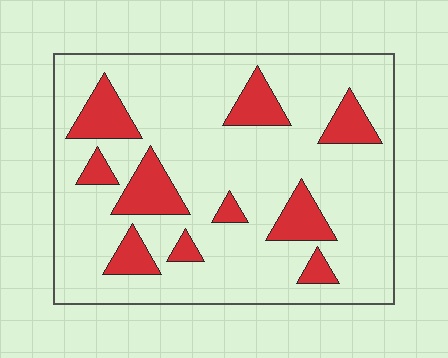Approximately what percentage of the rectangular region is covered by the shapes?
Approximately 20%.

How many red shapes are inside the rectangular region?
10.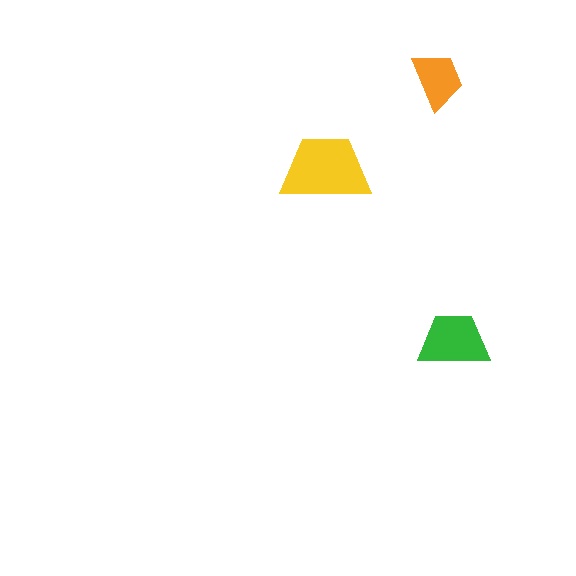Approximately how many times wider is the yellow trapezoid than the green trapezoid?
About 1.5 times wider.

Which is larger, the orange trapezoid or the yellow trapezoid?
The yellow one.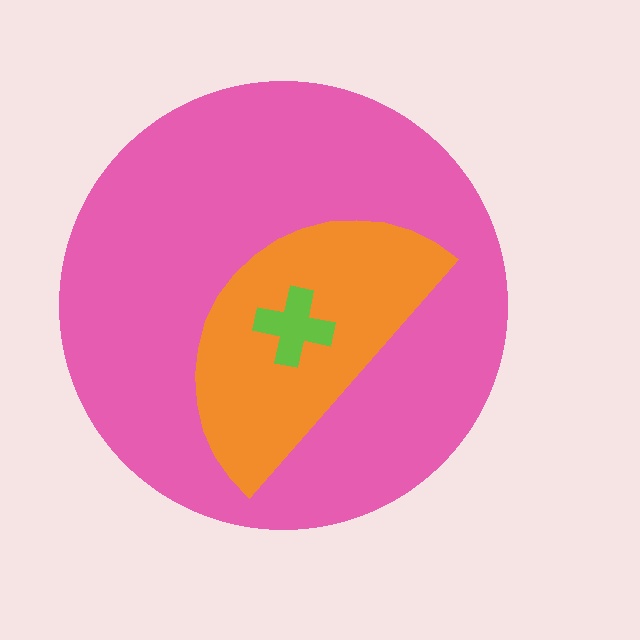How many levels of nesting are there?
3.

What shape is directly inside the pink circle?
The orange semicircle.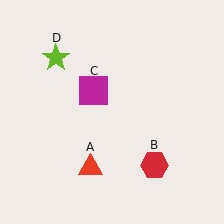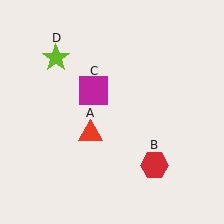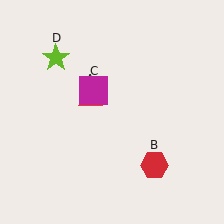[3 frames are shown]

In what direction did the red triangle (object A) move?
The red triangle (object A) moved up.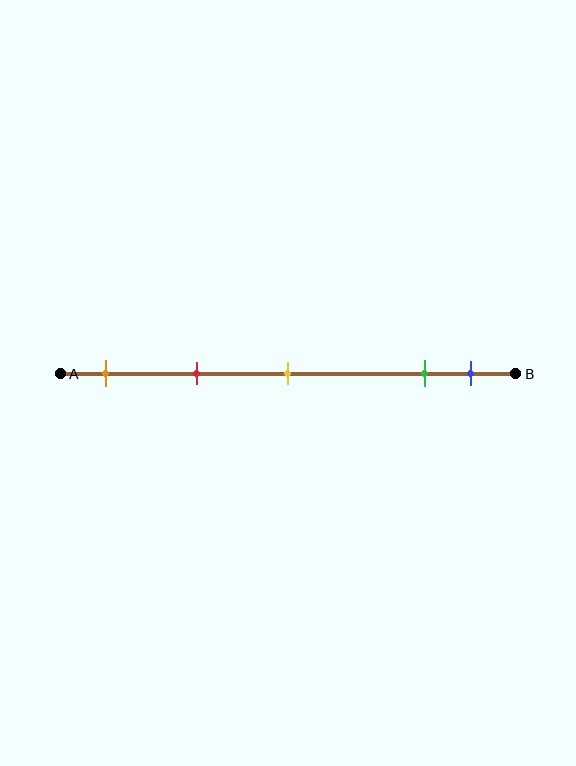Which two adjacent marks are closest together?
The green and blue marks are the closest adjacent pair.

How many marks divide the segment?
There are 5 marks dividing the segment.